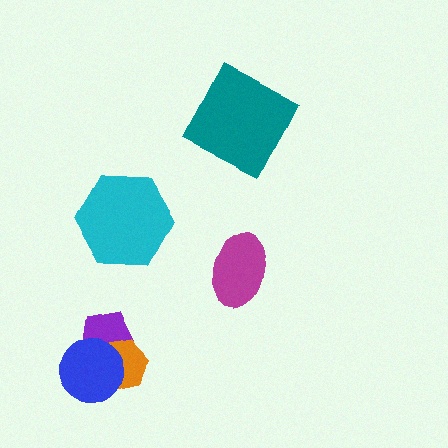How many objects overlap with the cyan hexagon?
0 objects overlap with the cyan hexagon.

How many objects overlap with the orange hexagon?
2 objects overlap with the orange hexagon.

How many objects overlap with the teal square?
0 objects overlap with the teal square.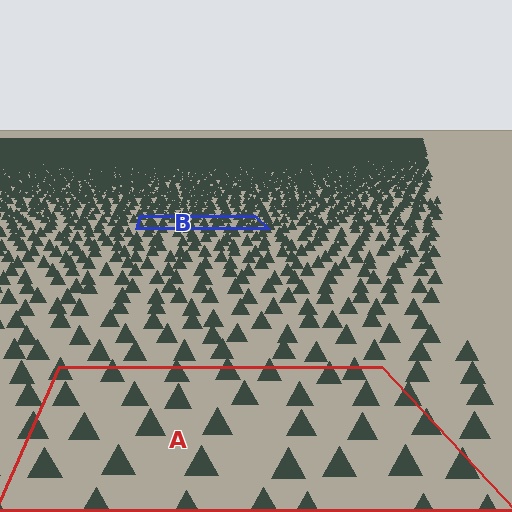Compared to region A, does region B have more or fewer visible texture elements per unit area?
Region B has more texture elements per unit area — they are packed more densely because it is farther away.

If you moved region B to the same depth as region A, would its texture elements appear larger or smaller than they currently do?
They would appear larger. At a closer depth, the same texture elements are projected at a bigger on-screen size.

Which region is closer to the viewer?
Region A is closer. The texture elements there are larger and more spread out.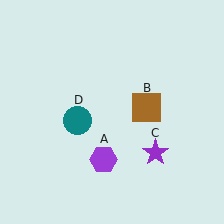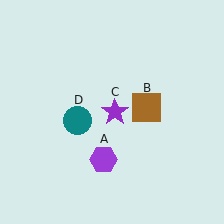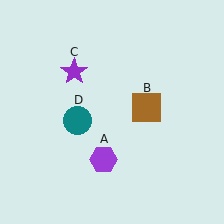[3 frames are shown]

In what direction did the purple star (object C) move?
The purple star (object C) moved up and to the left.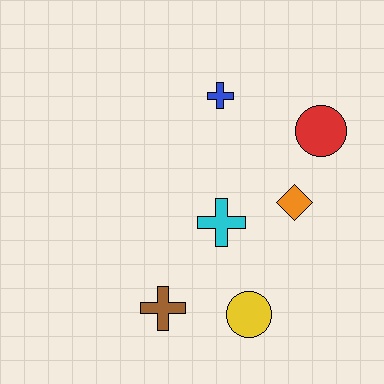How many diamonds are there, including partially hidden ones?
There is 1 diamond.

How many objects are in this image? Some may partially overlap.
There are 6 objects.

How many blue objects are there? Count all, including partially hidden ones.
There is 1 blue object.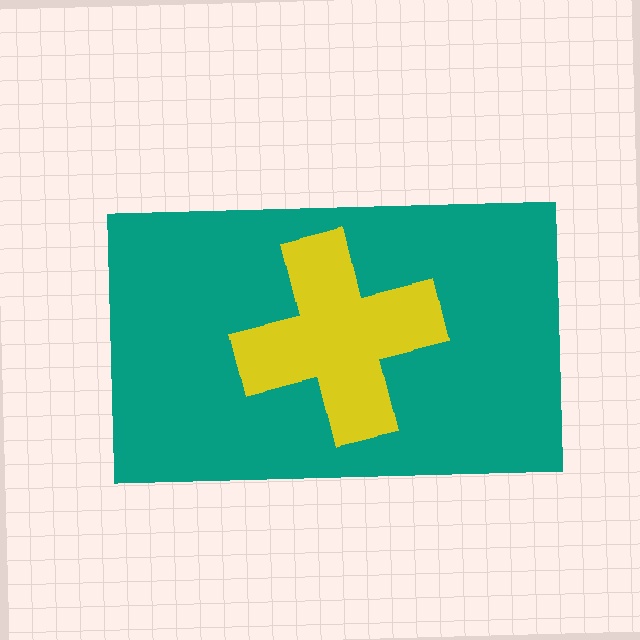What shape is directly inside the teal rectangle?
The yellow cross.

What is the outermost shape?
The teal rectangle.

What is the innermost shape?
The yellow cross.